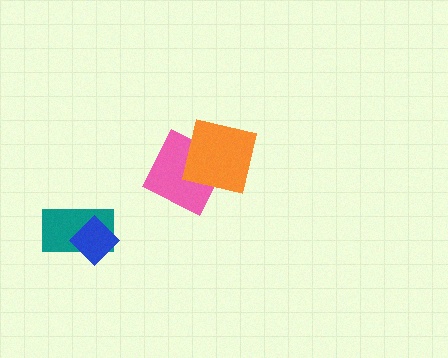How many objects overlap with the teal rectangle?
1 object overlaps with the teal rectangle.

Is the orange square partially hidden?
No, no other shape covers it.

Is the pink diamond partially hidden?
Yes, it is partially covered by another shape.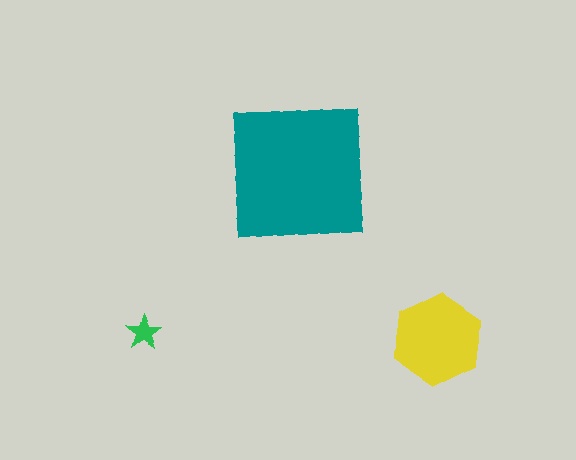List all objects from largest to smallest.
The teal square, the yellow hexagon, the green star.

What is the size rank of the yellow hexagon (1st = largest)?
2nd.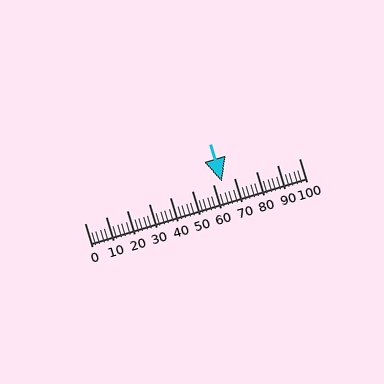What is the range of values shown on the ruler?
The ruler shows values from 0 to 100.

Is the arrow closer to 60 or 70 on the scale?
The arrow is closer to 60.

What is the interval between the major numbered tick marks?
The major tick marks are spaced 10 units apart.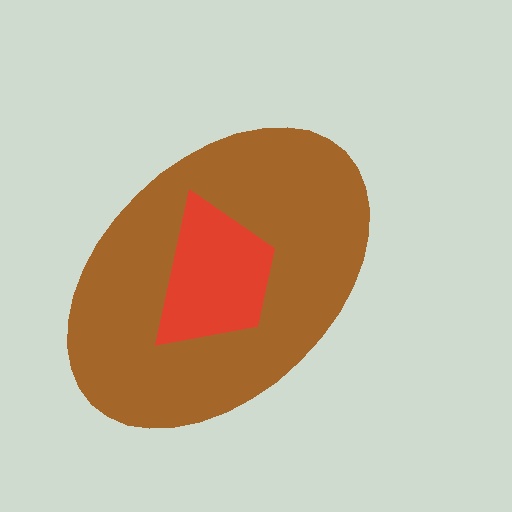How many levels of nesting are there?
2.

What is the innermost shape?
The red trapezoid.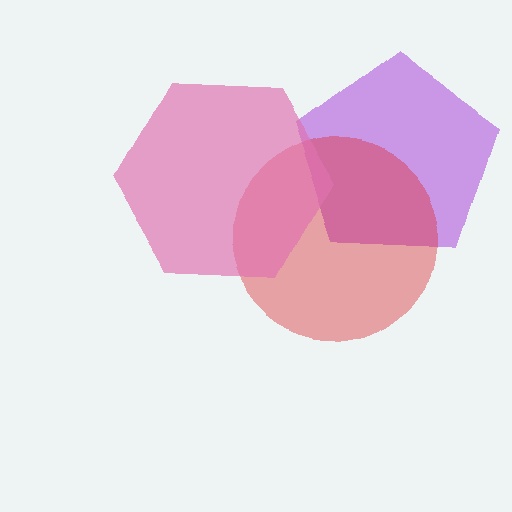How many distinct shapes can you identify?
There are 3 distinct shapes: a purple pentagon, a red circle, a pink hexagon.